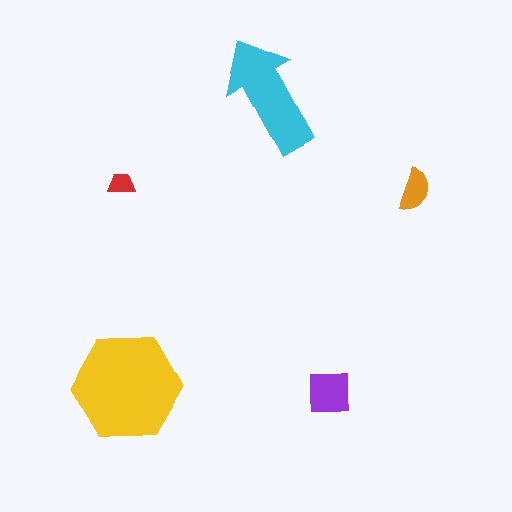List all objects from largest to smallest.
The yellow hexagon, the cyan arrow, the purple square, the orange semicircle, the red trapezoid.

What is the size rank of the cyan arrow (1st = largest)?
2nd.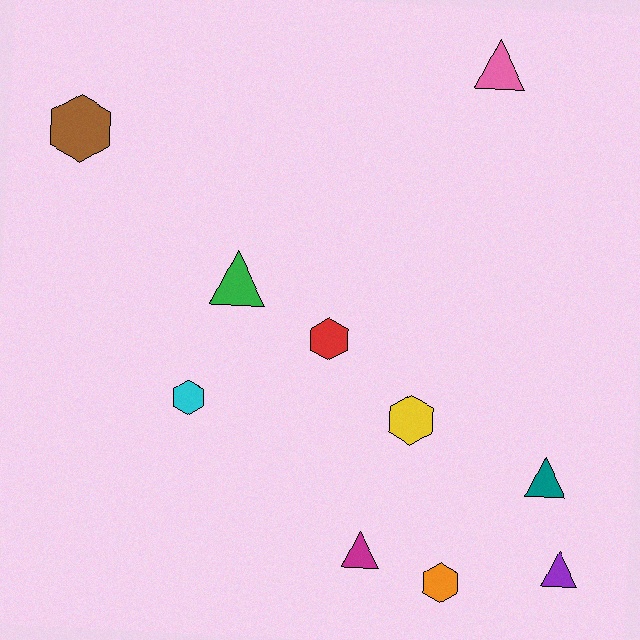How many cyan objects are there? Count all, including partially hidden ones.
There is 1 cyan object.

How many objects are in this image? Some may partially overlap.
There are 10 objects.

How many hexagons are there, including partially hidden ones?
There are 5 hexagons.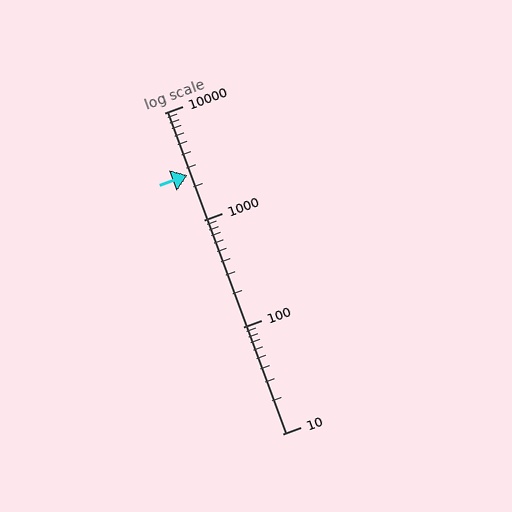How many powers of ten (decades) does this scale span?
The scale spans 3 decades, from 10 to 10000.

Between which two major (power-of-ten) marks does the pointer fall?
The pointer is between 1000 and 10000.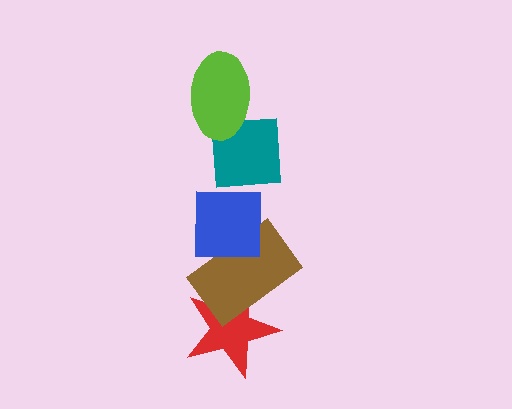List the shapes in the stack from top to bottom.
From top to bottom: the lime ellipse, the teal square, the blue square, the brown rectangle, the red star.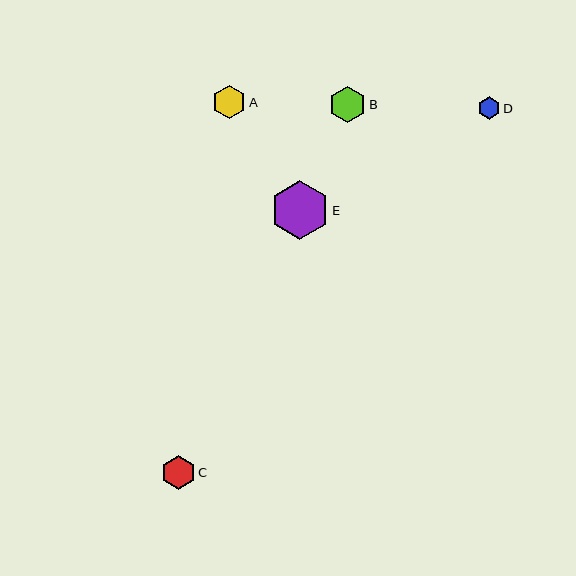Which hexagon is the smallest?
Hexagon D is the smallest with a size of approximately 23 pixels.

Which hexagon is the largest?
Hexagon E is the largest with a size of approximately 59 pixels.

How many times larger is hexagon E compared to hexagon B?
Hexagon E is approximately 1.6 times the size of hexagon B.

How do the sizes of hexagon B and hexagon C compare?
Hexagon B and hexagon C are approximately the same size.